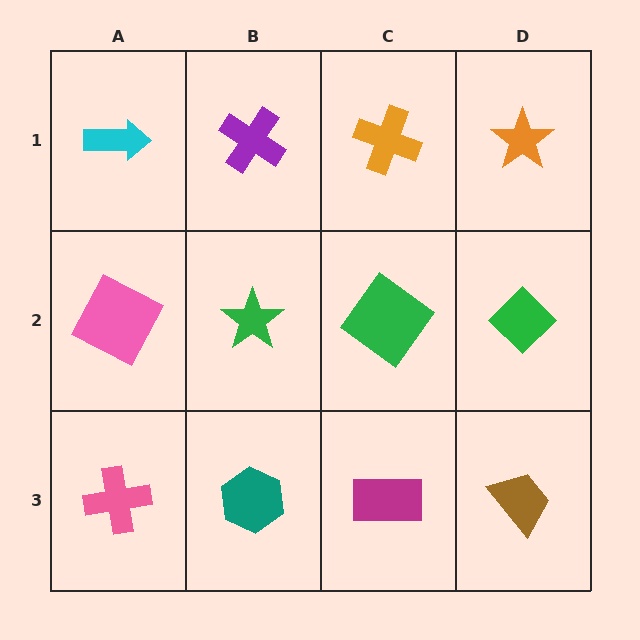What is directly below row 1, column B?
A green star.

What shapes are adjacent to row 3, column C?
A green diamond (row 2, column C), a teal hexagon (row 3, column B), a brown trapezoid (row 3, column D).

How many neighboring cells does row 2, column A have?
3.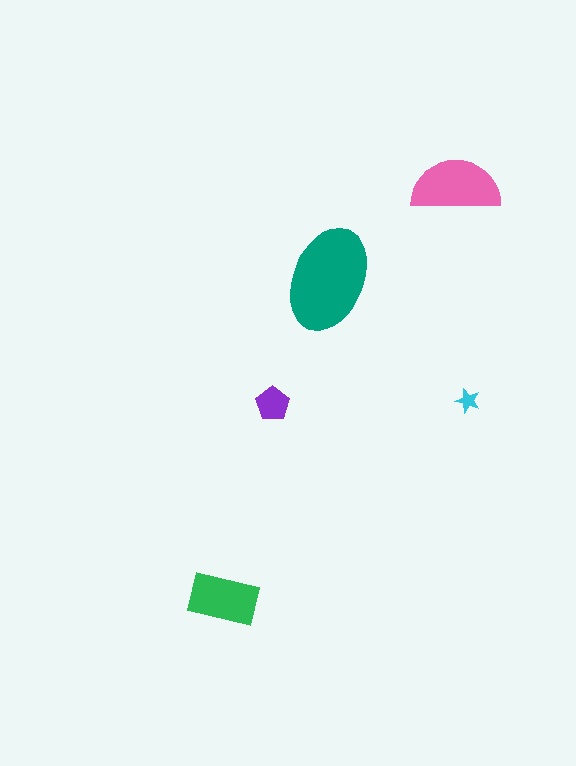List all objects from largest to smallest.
The teal ellipse, the pink semicircle, the green rectangle, the purple pentagon, the cyan star.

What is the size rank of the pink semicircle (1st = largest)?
2nd.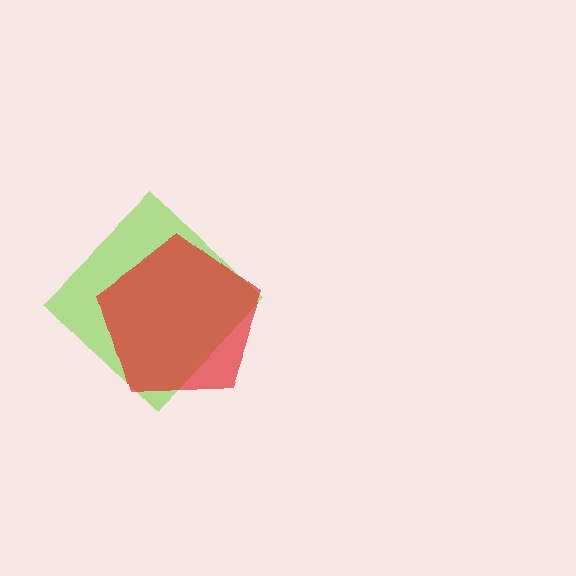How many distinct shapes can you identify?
There are 2 distinct shapes: a lime diamond, a red pentagon.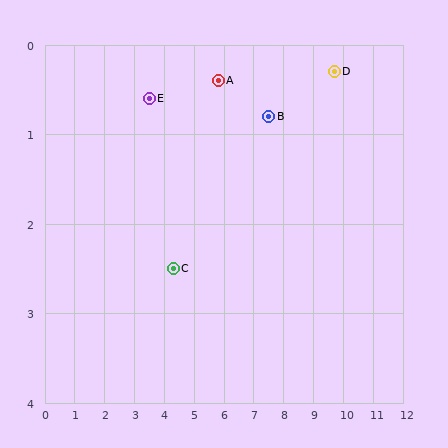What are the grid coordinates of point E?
Point E is at approximately (3.5, 0.6).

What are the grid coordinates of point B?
Point B is at approximately (7.5, 0.8).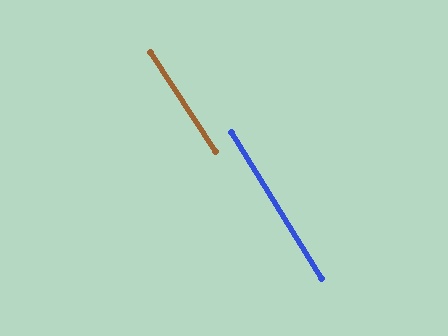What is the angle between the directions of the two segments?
Approximately 2 degrees.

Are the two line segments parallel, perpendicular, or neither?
Parallel — their directions differ by only 1.7°.